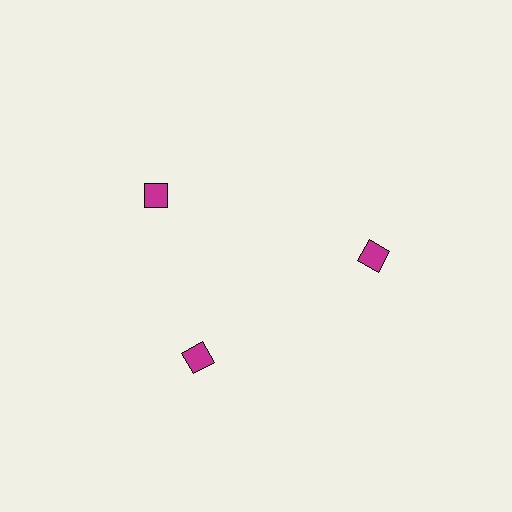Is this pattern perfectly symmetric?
No. The 3 magenta squares are arranged in a ring, but one element near the 11 o'clock position is rotated out of alignment along the ring, breaking the 3-fold rotational symmetry.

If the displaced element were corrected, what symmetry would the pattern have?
It would have 3-fold rotational symmetry — the pattern would map onto itself every 120 degrees.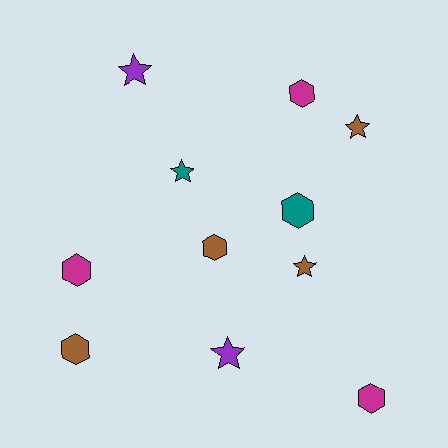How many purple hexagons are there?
There are no purple hexagons.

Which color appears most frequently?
Brown, with 4 objects.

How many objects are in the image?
There are 11 objects.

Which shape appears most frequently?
Hexagon, with 6 objects.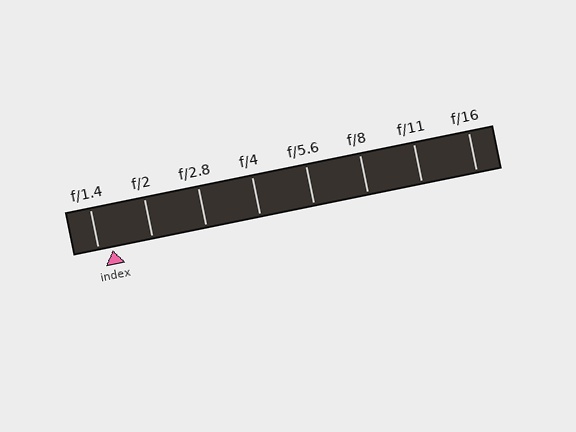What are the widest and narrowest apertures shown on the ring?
The widest aperture shown is f/1.4 and the narrowest is f/16.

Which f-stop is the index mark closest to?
The index mark is closest to f/1.4.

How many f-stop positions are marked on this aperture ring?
There are 8 f-stop positions marked.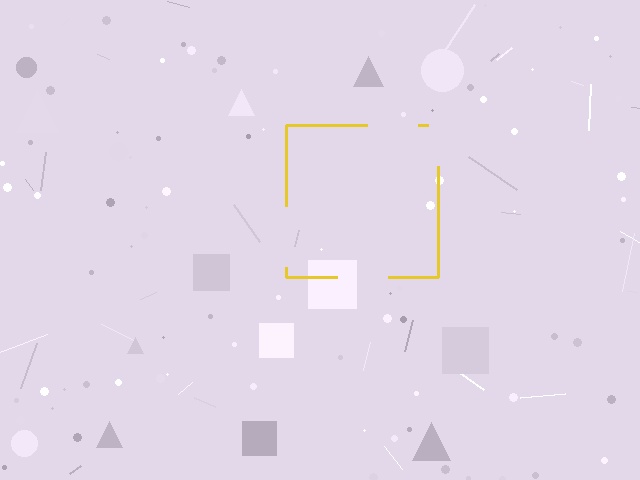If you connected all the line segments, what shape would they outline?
They would outline a square.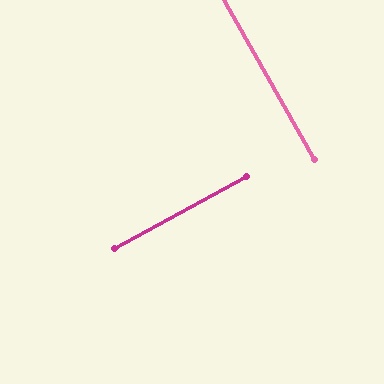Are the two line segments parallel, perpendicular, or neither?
Perpendicular — they meet at approximately 89°.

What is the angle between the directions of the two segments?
Approximately 89 degrees.